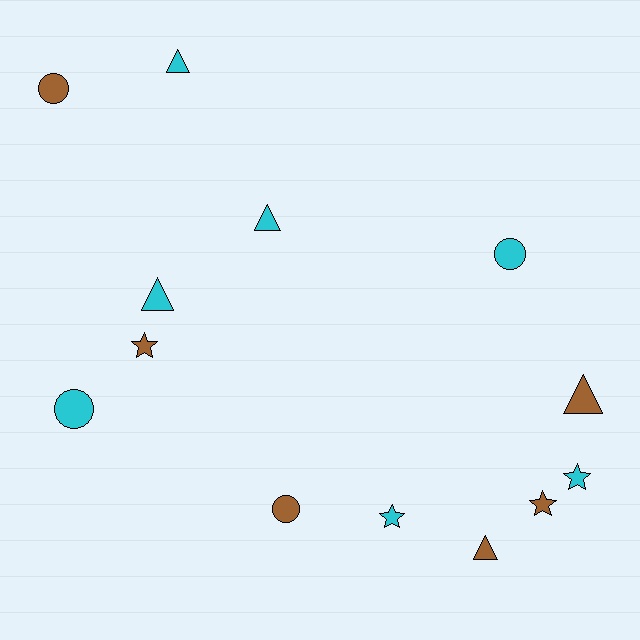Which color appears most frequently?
Cyan, with 7 objects.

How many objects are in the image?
There are 13 objects.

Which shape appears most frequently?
Triangle, with 5 objects.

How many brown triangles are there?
There are 2 brown triangles.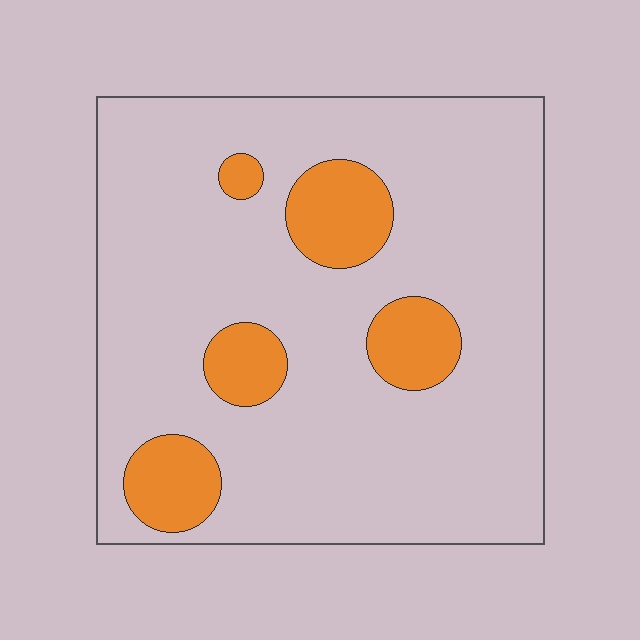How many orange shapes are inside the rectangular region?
5.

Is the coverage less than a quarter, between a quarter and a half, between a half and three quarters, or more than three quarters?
Less than a quarter.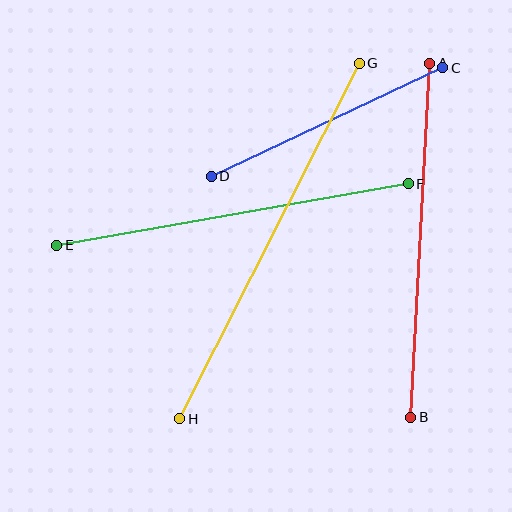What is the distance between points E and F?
The distance is approximately 357 pixels.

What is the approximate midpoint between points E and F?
The midpoint is at approximately (232, 215) pixels.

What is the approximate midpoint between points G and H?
The midpoint is at approximately (270, 241) pixels.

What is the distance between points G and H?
The distance is approximately 398 pixels.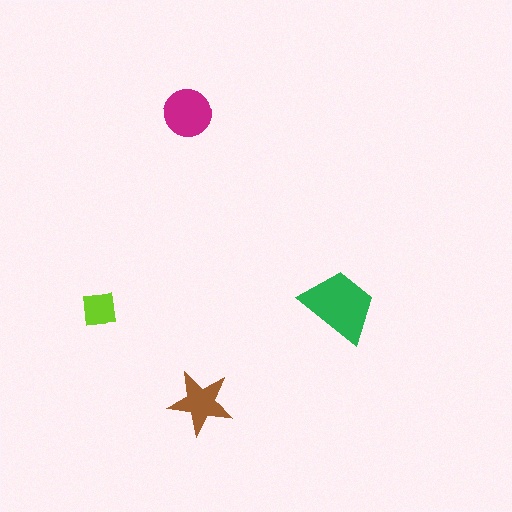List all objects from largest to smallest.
The green trapezoid, the magenta circle, the brown star, the lime square.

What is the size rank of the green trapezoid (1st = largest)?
1st.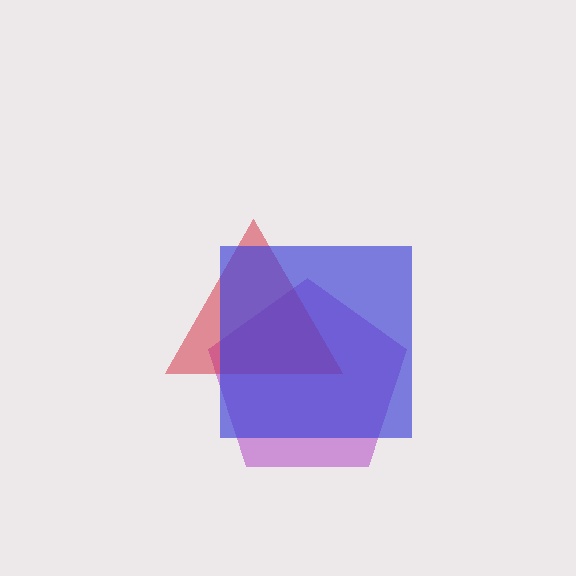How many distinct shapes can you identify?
There are 3 distinct shapes: a purple pentagon, a red triangle, a blue square.